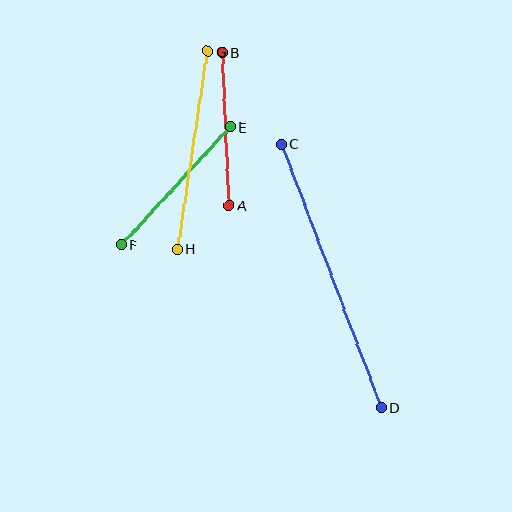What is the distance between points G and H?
The distance is approximately 200 pixels.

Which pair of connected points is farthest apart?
Points C and D are farthest apart.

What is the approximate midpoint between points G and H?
The midpoint is at approximately (192, 150) pixels.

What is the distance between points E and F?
The distance is approximately 160 pixels.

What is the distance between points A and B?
The distance is approximately 153 pixels.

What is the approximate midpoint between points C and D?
The midpoint is at approximately (331, 276) pixels.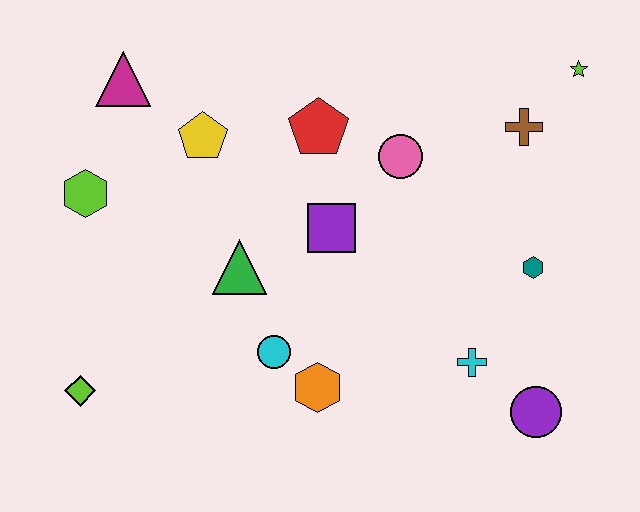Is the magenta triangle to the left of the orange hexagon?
Yes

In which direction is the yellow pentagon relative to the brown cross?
The yellow pentagon is to the left of the brown cross.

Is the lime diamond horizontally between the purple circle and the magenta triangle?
No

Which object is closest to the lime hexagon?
The magenta triangle is closest to the lime hexagon.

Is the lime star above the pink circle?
Yes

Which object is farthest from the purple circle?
The magenta triangle is farthest from the purple circle.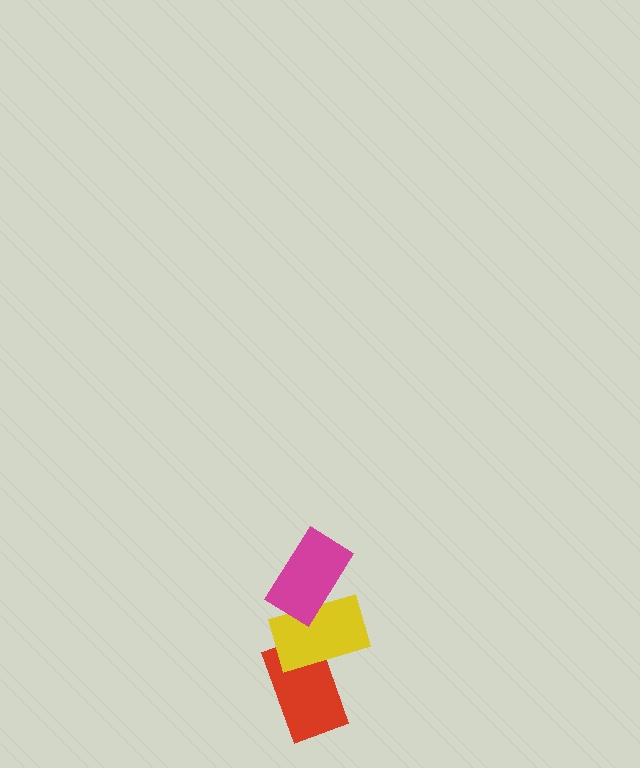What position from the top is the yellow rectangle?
The yellow rectangle is 2nd from the top.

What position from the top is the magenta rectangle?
The magenta rectangle is 1st from the top.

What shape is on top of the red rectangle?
The yellow rectangle is on top of the red rectangle.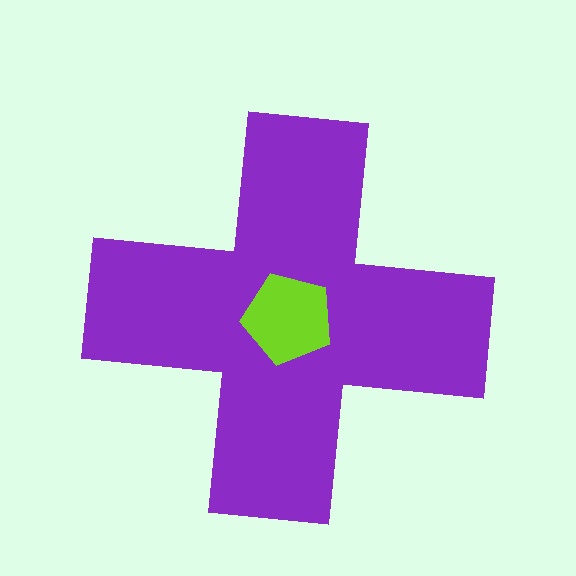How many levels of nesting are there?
2.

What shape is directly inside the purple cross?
The lime pentagon.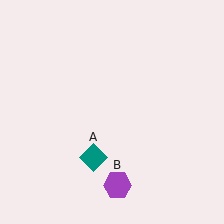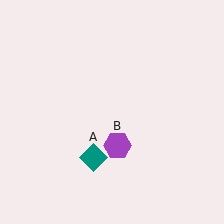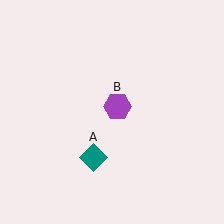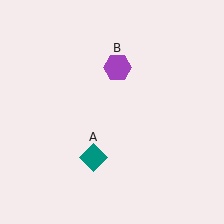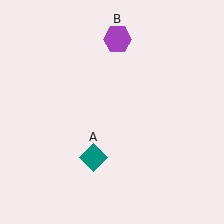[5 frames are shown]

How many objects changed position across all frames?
1 object changed position: purple hexagon (object B).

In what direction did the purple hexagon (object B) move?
The purple hexagon (object B) moved up.